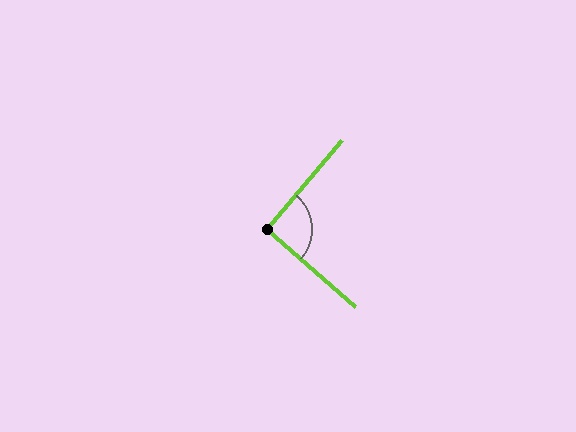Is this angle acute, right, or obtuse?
It is approximately a right angle.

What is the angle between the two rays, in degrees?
Approximately 91 degrees.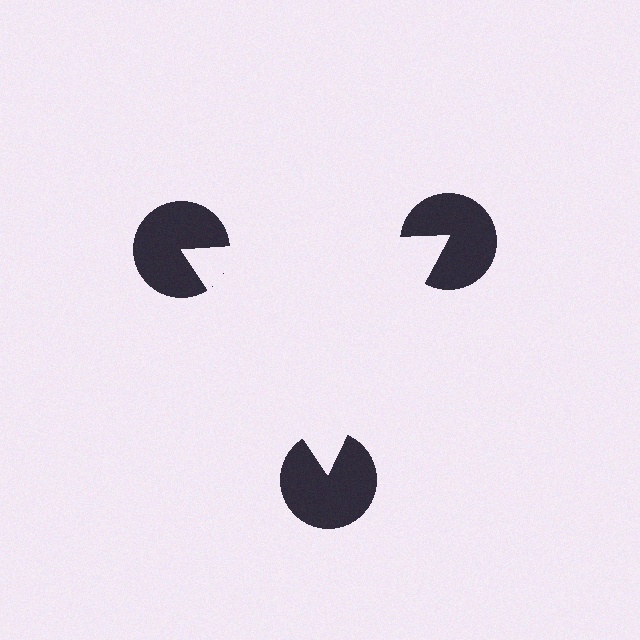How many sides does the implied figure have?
3 sides.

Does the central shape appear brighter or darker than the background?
It typically appears slightly brighter than the background, even though no actual brightness change is drawn.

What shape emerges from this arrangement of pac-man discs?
An illusory triangle — its edges are inferred from the aligned wedge cuts in the pac-man discs, not physically drawn.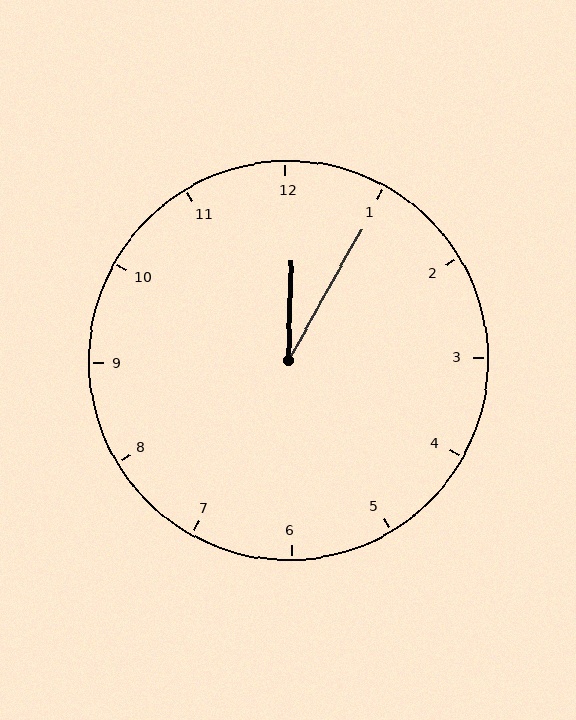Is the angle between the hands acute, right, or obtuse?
It is acute.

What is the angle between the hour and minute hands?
Approximately 28 degrees.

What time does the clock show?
12:05.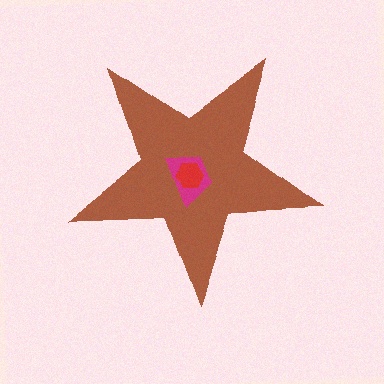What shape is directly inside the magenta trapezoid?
The red hexagon.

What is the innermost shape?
The red hexagon.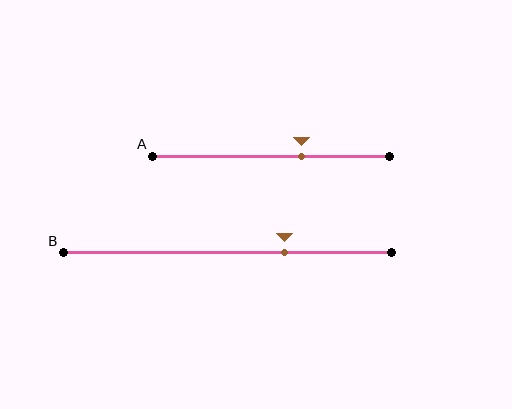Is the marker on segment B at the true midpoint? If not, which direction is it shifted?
No, the marker on segment B is shifted to the right by about 18% of the segment length.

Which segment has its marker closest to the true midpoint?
Segment A has its marker closest to the true midpoint.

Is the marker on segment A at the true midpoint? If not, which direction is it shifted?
No, the marker on segment A is shifted to the right by about 13% of the segment length.